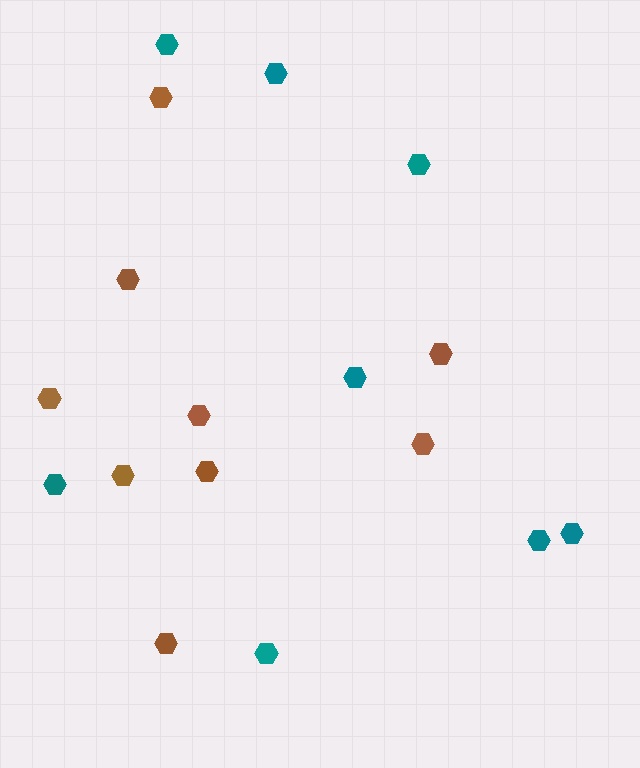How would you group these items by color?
There are 2 groups: one group of teal hexagons (8) and one group of brown hexagons (9).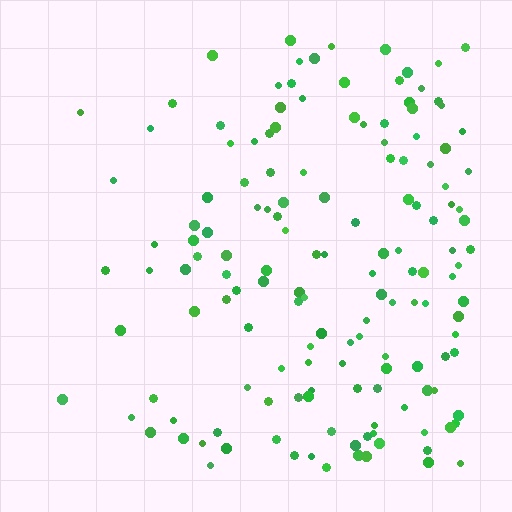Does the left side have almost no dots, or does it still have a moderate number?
Still a moderate number, just noticeably fewer than the right.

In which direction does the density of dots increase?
From left to right, with the right side densest.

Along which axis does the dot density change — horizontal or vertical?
Horizontal.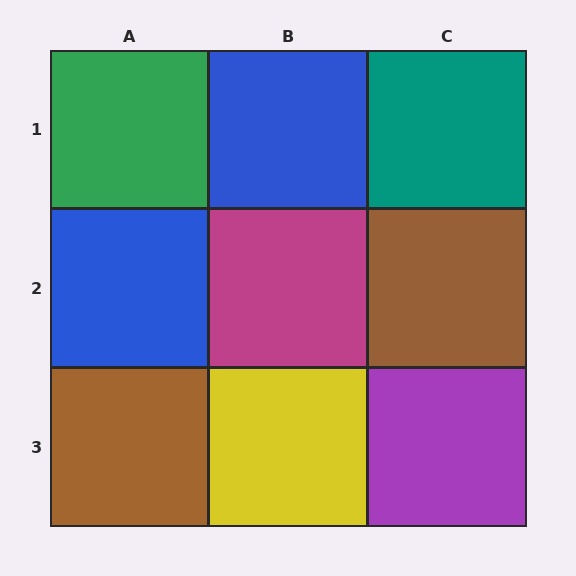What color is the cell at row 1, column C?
Teal.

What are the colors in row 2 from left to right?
Blue, magenta, brown.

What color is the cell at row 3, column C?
Purple.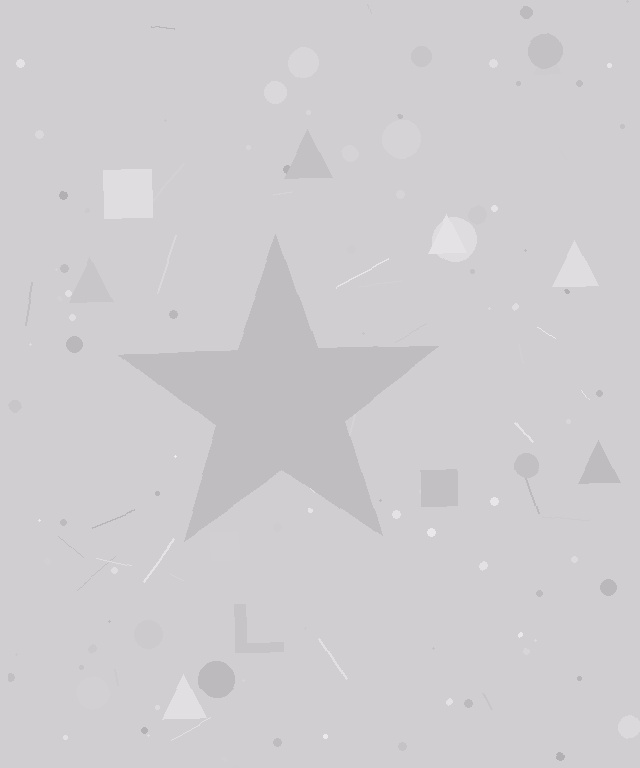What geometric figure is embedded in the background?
A star is embedded in the background.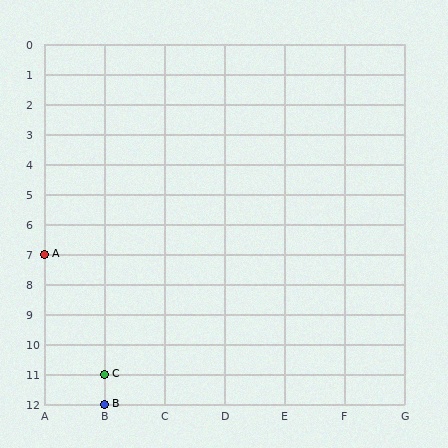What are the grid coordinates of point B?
Point B is at grid coordinates (B, 12).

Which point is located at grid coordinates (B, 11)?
Point C is at (B, 11).